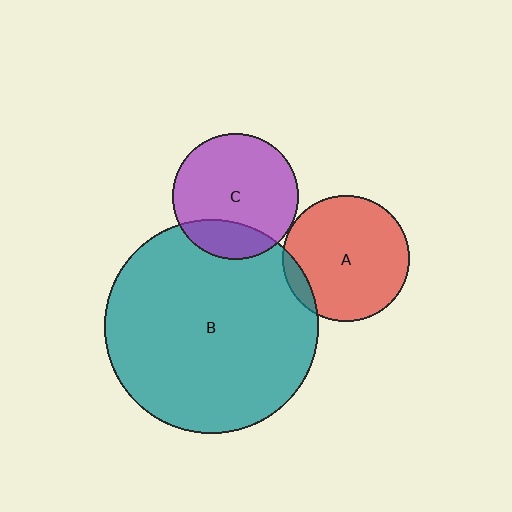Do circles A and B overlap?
Yes.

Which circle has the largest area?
Circle B (teal).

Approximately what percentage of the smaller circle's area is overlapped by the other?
Approximately 10%.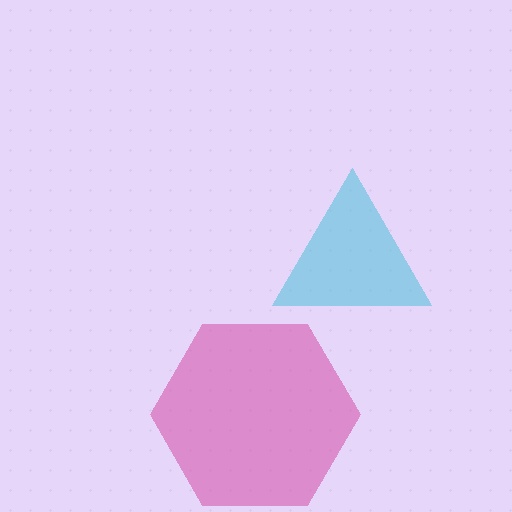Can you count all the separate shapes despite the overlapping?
Yes, there are 2 separate shapes.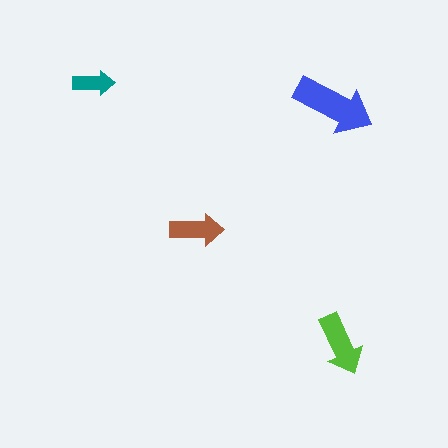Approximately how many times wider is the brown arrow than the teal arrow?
About 1.5 times wider.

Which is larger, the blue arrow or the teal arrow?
The blue one.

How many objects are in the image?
There are 4 objects in the image.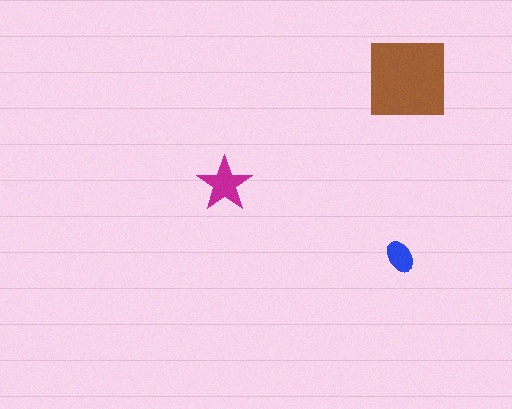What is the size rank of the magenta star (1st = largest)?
2nd.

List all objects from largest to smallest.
The brown square, the magenta star, the blue ellipse.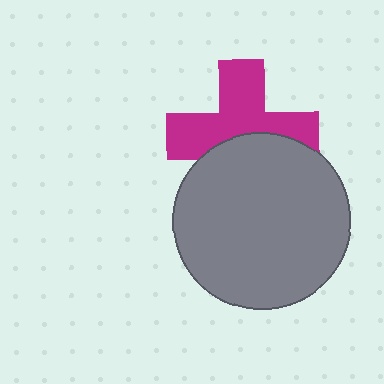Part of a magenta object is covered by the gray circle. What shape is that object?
It is a cross.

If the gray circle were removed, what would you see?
You would see the complete magenta cross.